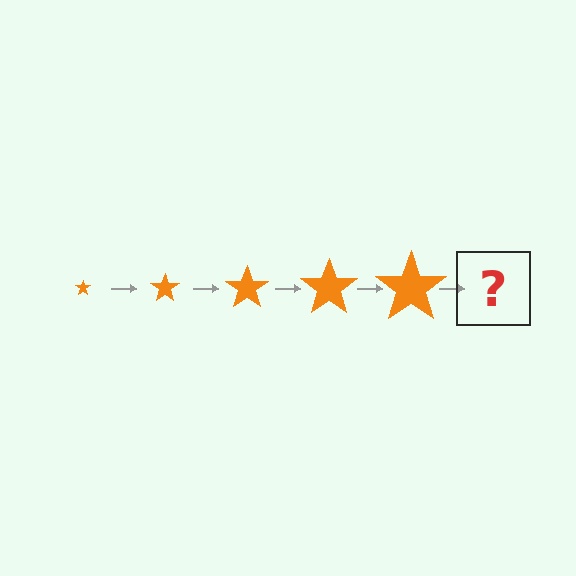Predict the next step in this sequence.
The next step is an orange star, larger than the previous one.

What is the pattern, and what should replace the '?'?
The pattern is that the star gets progressively larger each step. The '?' should be an orange star, larger than the previous one.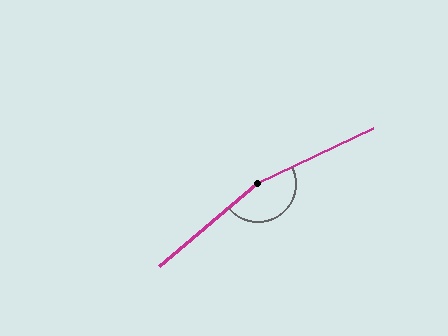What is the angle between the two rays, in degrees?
Approximately 165 degrees.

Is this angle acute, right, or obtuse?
It is obtuse.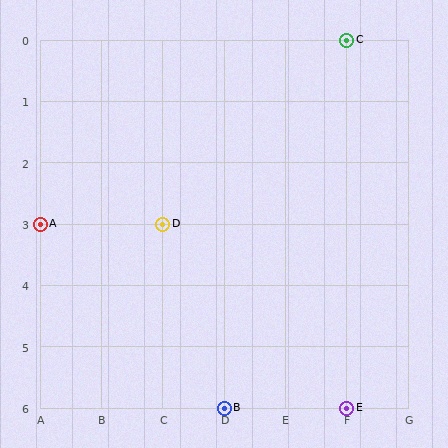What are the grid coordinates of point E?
Point E is at grid coordinates (F, 6).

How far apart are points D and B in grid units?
Points D and B are 1 column and 3 rows apart (about 3.2 grid units diagonally).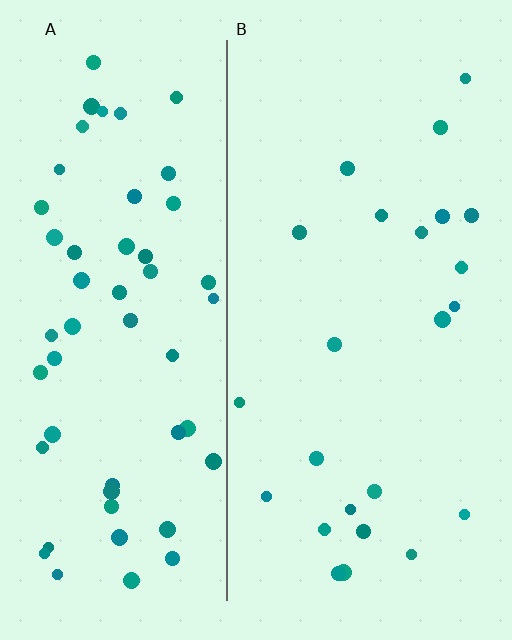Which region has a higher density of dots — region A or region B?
A (the left).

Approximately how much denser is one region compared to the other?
Approximately 2.4× — region A over region B.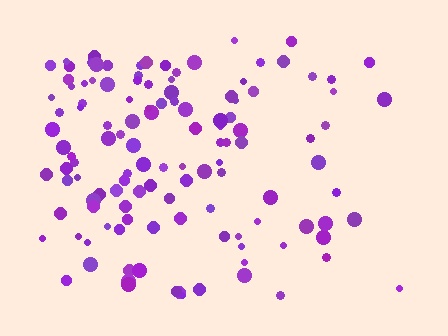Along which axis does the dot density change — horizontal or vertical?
Horizontal.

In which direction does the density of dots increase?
From right to left, with the left side densest.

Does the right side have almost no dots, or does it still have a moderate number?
Still a moderate number, just noticeably fewer than the left.